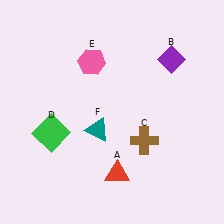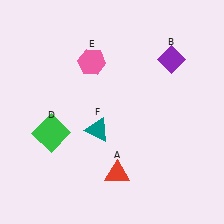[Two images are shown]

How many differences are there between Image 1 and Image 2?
There is 1 difference between the two images.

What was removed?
The brown cross (C) was removed in Image 2.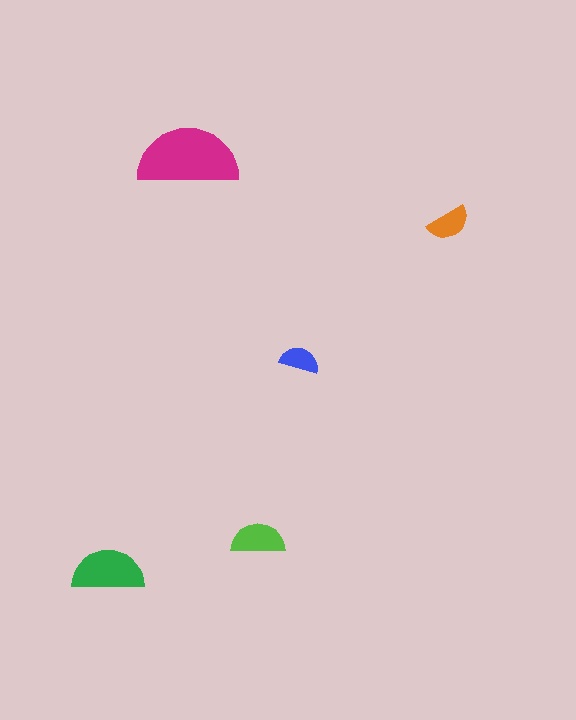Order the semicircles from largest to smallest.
the magenta one, the green one, the lime one, the orange one, the blue one.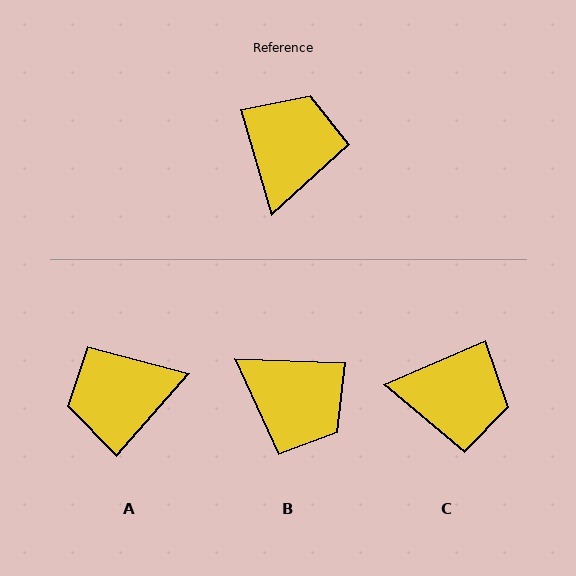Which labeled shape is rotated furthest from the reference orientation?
A, about 123 degrees away.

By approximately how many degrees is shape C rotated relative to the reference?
Approximately 83 degrees clockwise.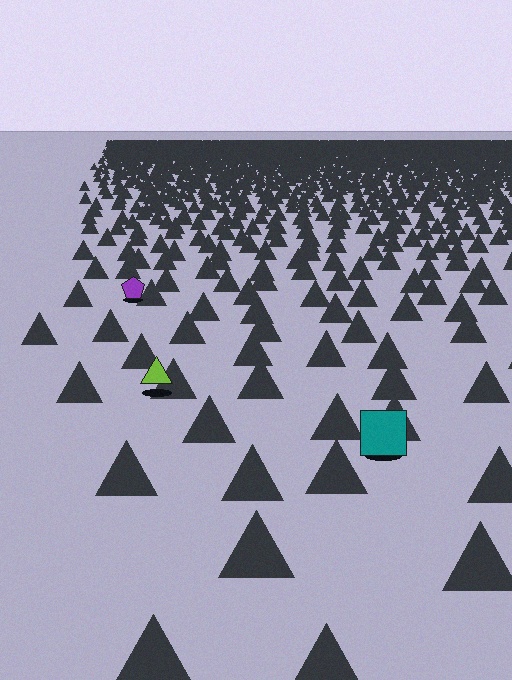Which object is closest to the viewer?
The teal square is closest. The texture marks near it are larger and more spread out.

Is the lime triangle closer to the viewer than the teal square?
No. The teal square is closer — you can tell from the texture gradient: the ground texture is coarser near it.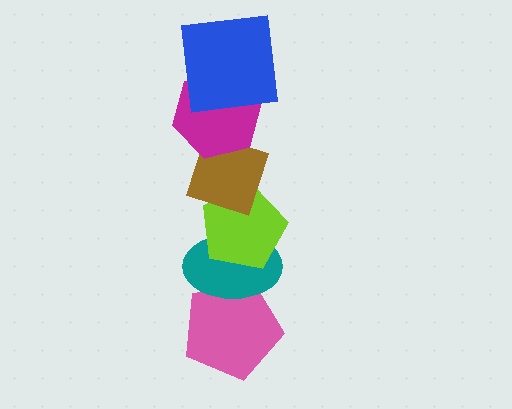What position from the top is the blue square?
The blue square is 1st from the top.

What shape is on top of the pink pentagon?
The teal ellipse is on top of the pink pentagon.